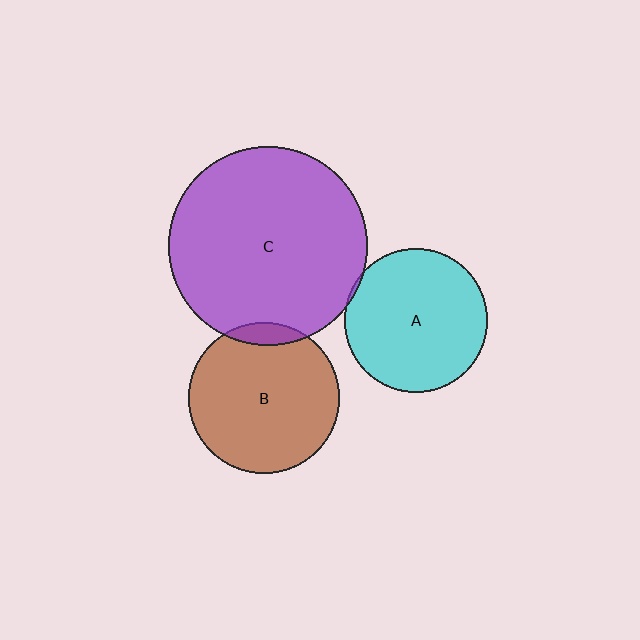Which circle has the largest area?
Circle C (purple).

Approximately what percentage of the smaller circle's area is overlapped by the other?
Approximately 5%.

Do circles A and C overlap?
Yes.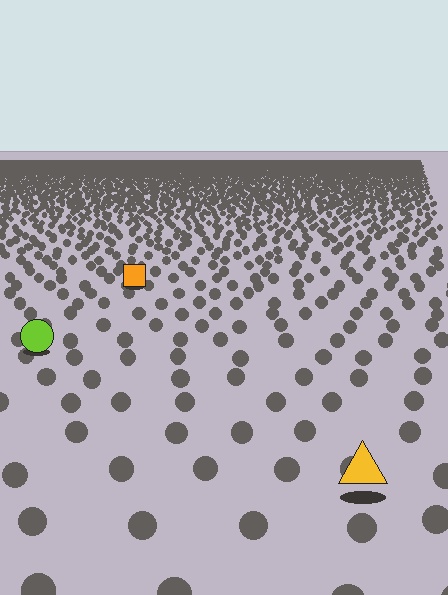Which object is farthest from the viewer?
The orange square is farthest from the viewer. It appears smaller and the ground texture around it is denser.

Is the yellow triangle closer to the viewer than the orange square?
Yes. The yellow triangle is closer — you can tell from the texture gradient: the ground texture is coarser near it.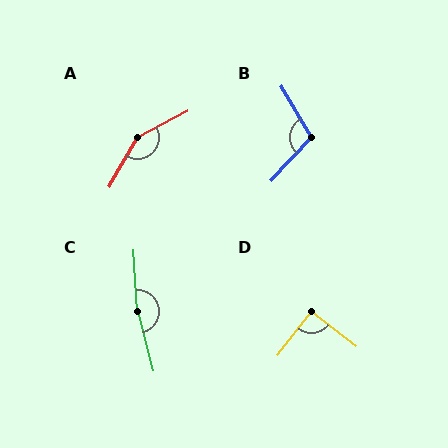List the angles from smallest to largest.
D (90°), B (106°), A (148°), C (169°).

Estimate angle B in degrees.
Approximately 106 degrees.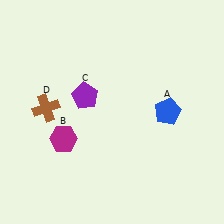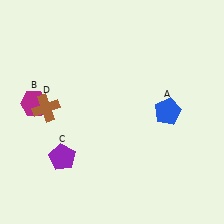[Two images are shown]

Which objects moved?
The objects that moved are: the magenta hexagon (B), the purple pentagon (C).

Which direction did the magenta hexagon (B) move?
The magenta hexagon (B) moved up.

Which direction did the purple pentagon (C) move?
The purple pentagon (C) moved down.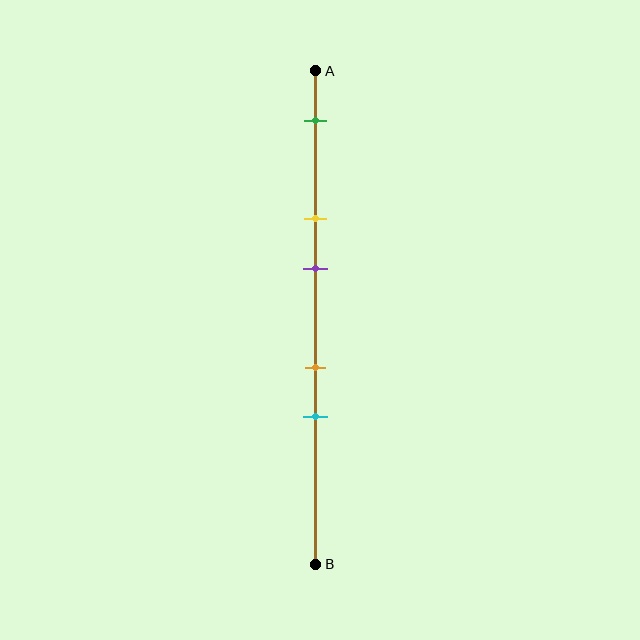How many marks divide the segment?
There are 5 marks dividing the segment.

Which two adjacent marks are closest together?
The orange and cyan marks are the closest adjacent pair.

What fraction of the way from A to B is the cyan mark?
The cyan mark is approximately 70% (0.7) of the way from A to B.